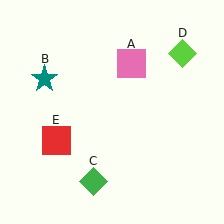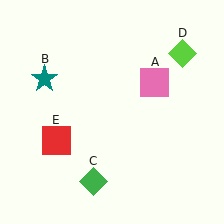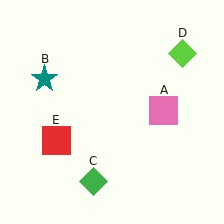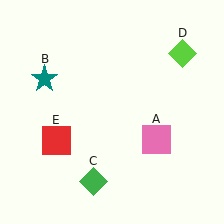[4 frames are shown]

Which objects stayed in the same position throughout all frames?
Teal star (object B) and green diamond (object C) and lime diamond (object D) and red square (object E) remained stationary.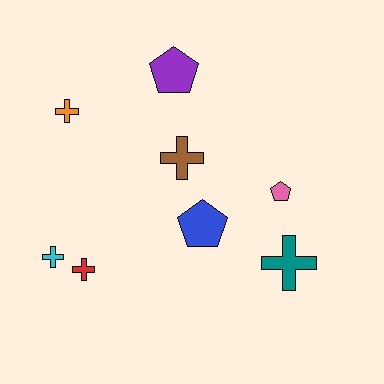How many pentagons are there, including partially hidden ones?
There are 3 pentagons.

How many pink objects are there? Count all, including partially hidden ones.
There is 1 pink object.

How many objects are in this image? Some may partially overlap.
There are 8 objects.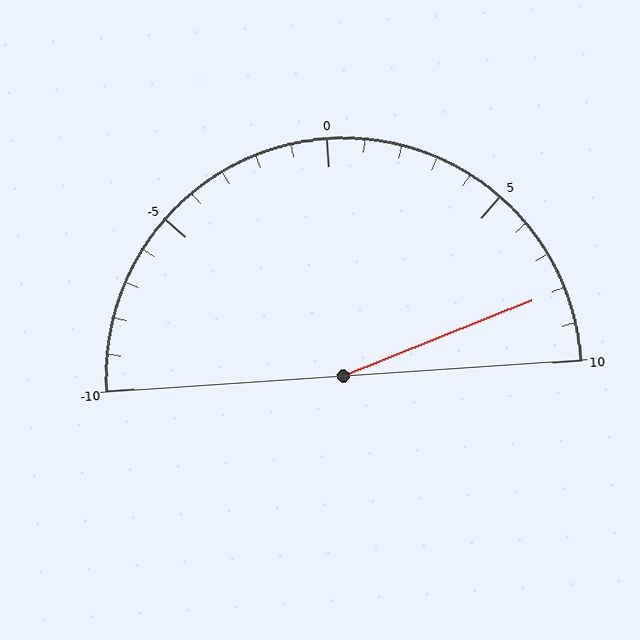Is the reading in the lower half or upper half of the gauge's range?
The reading is in the upper half of the range (-10 to 10).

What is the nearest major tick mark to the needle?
The nearest major tick mark is 10.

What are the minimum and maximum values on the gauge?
The gauge ranges from -10 to 10.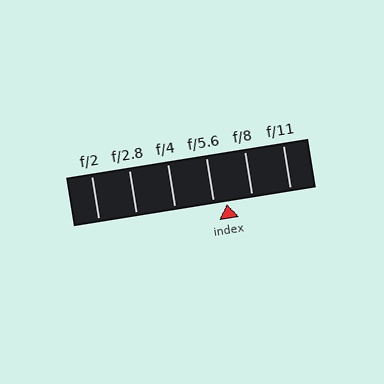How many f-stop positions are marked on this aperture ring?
There are 6 f-stop positions marked.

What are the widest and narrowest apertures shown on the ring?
The widest aperture shown is f/2 and the narrowest is f/11.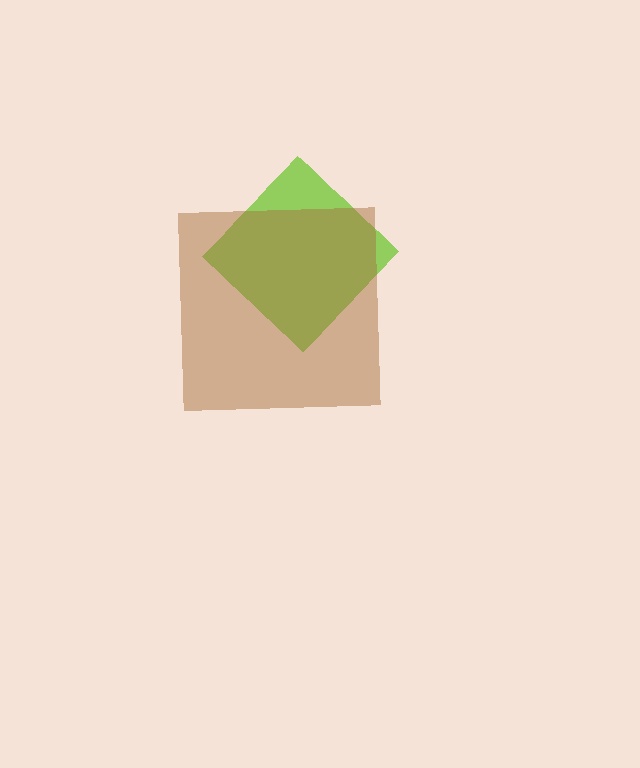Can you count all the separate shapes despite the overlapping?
Yes, there are 2 separate shapes.